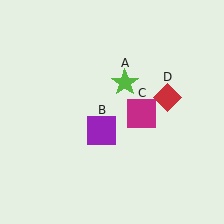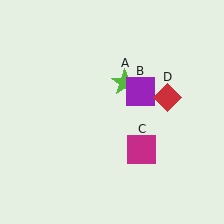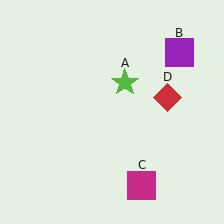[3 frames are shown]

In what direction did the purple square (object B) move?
The purple square (object B) moved up and to the right.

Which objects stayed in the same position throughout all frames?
Lime star (object A) and red diamond (object D) remained stationary.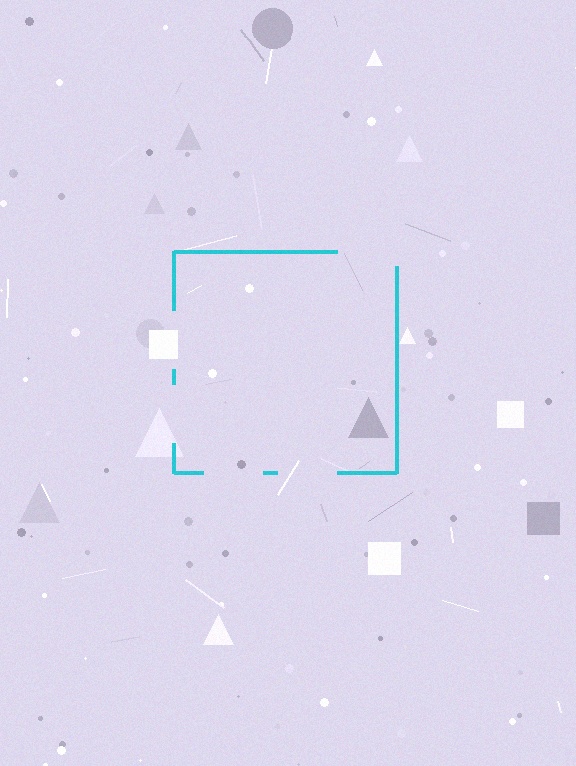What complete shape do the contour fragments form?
The contour fragments form a square.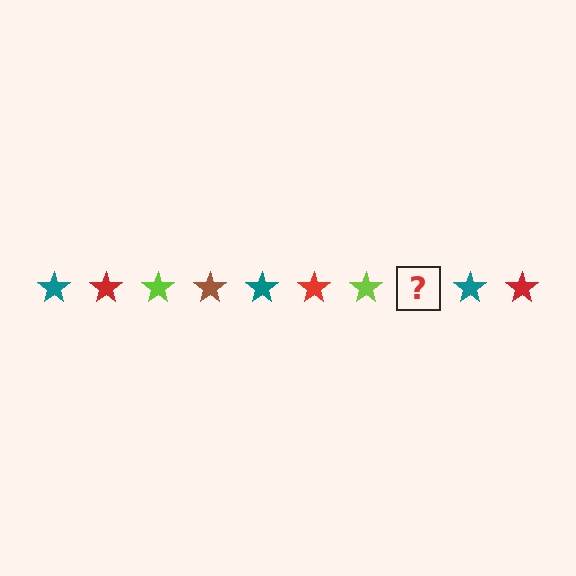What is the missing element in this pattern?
The missing element is a brown star.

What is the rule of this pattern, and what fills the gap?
The rule is that the pattern cycles through teal, red, lime, brown stars. The gap should be filled with a brown star.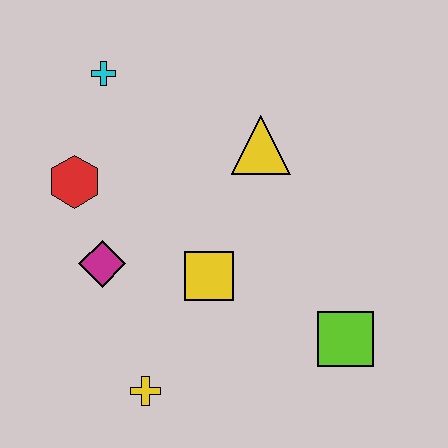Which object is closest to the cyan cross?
The red hexagon is closest to the cyan cross.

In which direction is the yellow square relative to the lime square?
The yellow square is to the left of the lime square.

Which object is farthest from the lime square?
The cyan cross is farthest from the lime square.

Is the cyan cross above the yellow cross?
Yes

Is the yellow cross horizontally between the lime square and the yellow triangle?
No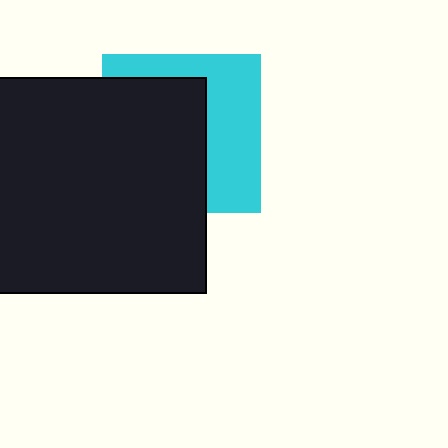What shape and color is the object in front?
The object in front is a black rectangle.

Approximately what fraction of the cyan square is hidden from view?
Roughly 56% of the cyan square is hidden behind the black rectangle.